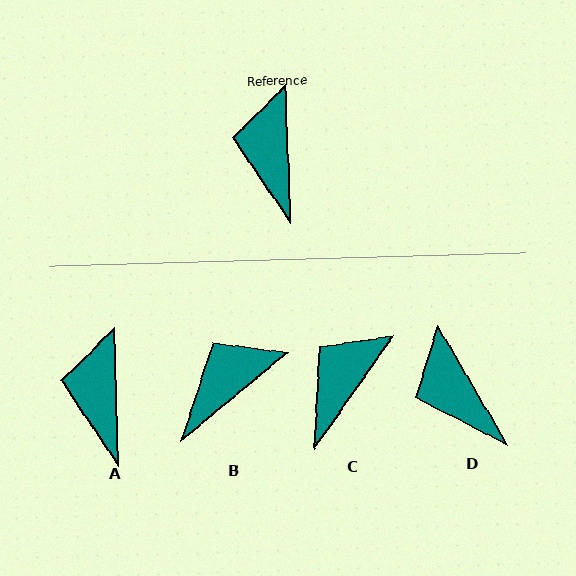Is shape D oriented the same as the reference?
No, it is off by about 28 degrees.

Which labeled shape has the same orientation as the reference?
A.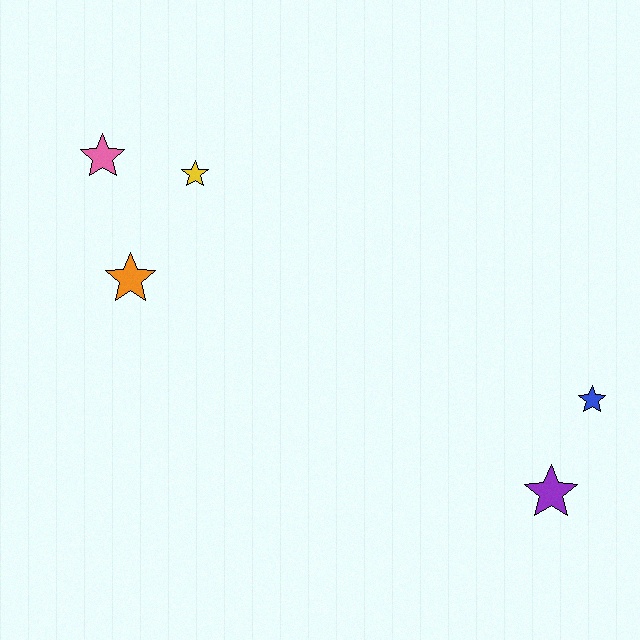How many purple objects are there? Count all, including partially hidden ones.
There is 1 purple object.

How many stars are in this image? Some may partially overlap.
There are 5 stars.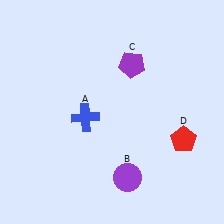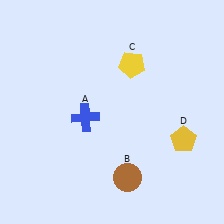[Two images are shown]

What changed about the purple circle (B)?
In Image 1, B is purple. In Image 2, it changed to brown.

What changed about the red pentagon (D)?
In Image 1, D is red. In Image 2, it changed to yellow.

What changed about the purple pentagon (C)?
In Image 1, C is purple. In Image 2, it changed to yellow.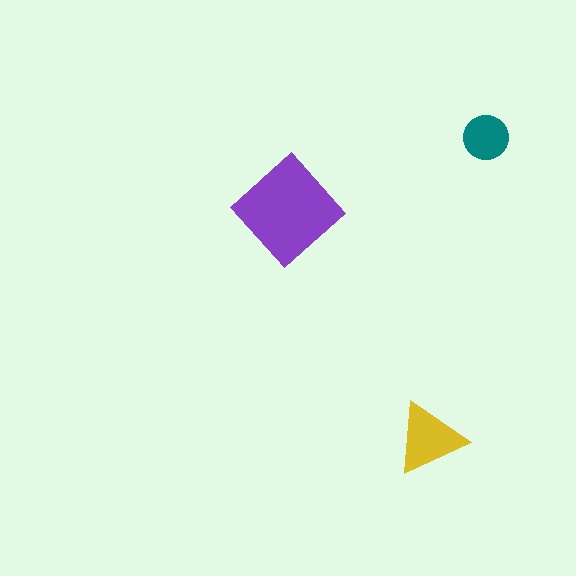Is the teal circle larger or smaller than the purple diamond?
Smaller.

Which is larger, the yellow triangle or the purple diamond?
The purple diamond.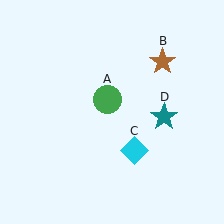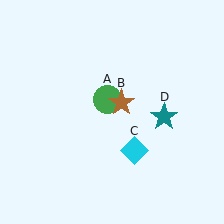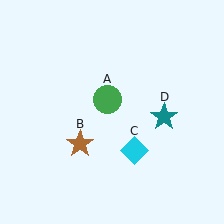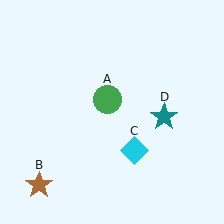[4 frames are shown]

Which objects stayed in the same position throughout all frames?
Green circle (object A) and cyan diamond (object C) and teal star (object D) remained stationary.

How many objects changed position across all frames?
1 object changed position: brown star (object B).